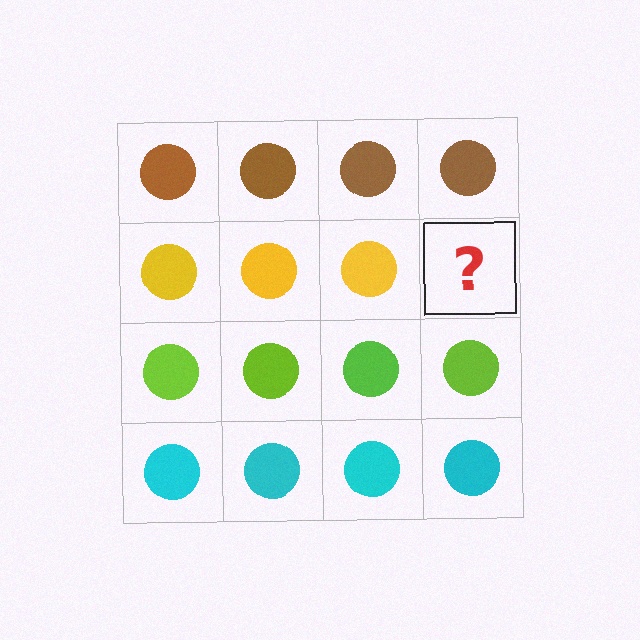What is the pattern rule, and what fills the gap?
The rule is that each row has a consistent color. The gap should be filled with a yellow circle.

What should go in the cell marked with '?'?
The missing cell should contain a yellow circle.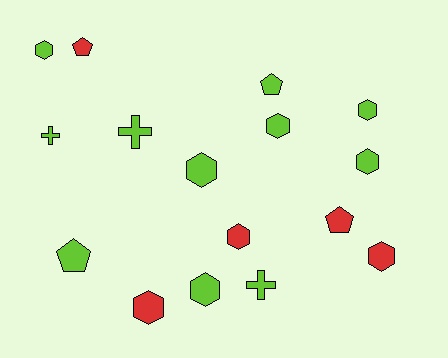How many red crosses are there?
There are no red crosses.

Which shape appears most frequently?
Hexagon, with 9 objects.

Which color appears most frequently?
Lime, with 11 objects.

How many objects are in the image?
There are 16 objects.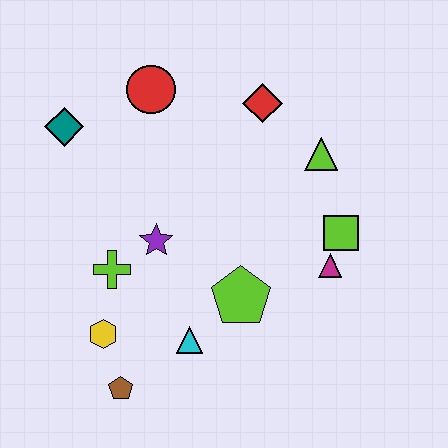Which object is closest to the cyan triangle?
The lime pentagon is closest to the cyan triangle.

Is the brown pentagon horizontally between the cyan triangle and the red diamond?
No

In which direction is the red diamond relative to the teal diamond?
The red diamond is to the right of the teal diamond.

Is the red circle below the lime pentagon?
No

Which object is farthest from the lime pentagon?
The teal diamond is farthest from the lime pentagon.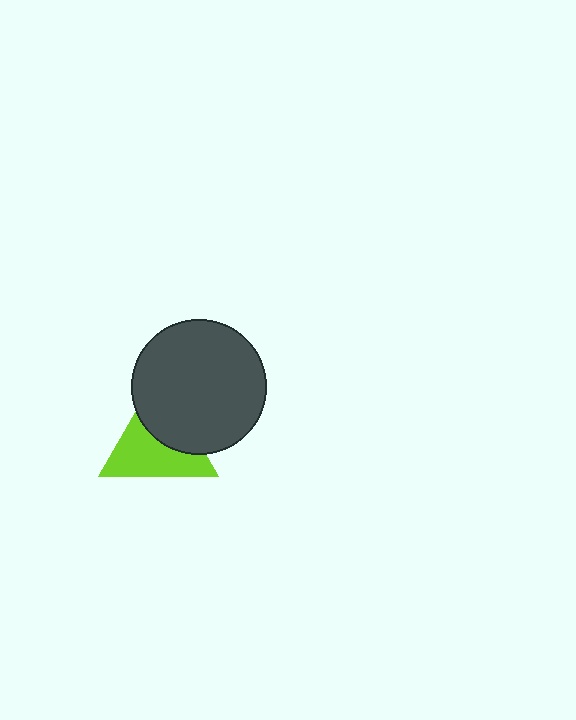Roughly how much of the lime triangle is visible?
About half of it is visible (roughly 58%).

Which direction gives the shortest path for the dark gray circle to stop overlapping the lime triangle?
Moving toward the upper-right gives the shortest separation.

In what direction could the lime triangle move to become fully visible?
The lime triangle could move toward the lower-left. That would shift it out from behind the dark gray circle entirely.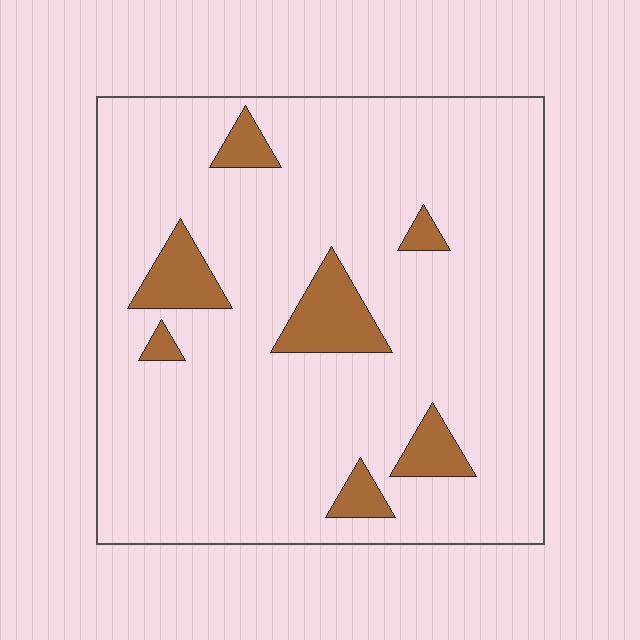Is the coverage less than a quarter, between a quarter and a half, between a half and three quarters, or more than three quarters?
Less than a quarter.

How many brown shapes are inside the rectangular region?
7.